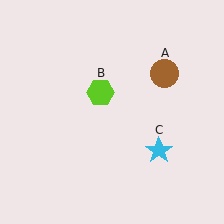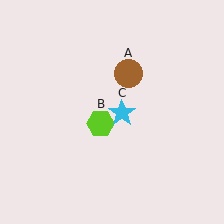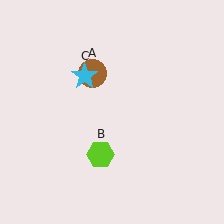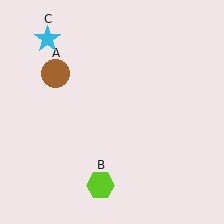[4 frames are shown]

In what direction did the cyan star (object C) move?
The cyan star (object C) moved up and to the left.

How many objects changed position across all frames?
3 objects changed position: brown circle (object A), lime hexagon (object B), cyan star (object C).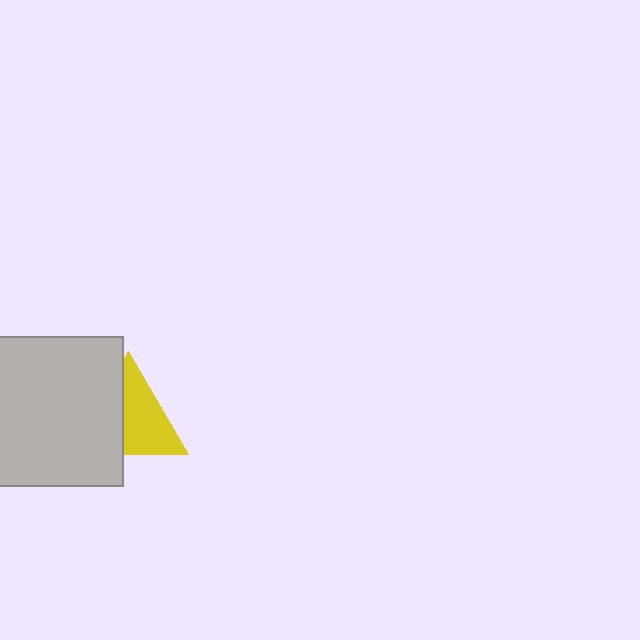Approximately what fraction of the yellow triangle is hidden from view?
Roughly 42% of the yellow triangle is hidden behind the light gray rectangle.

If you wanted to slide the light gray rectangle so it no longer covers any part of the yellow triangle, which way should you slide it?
Slide it left — that is the most direct way to separate the two shapes.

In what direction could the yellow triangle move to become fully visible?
The yellow triangle could move right. That would shift it out from behind the light gray rectangle entirely.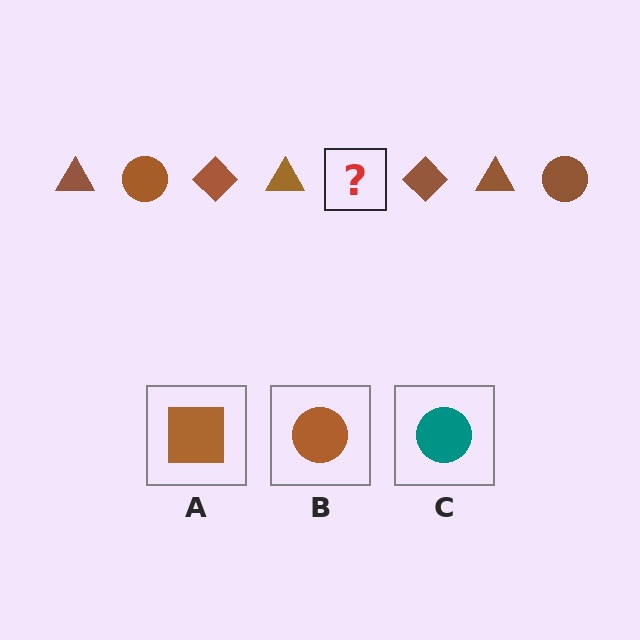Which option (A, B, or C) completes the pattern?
B.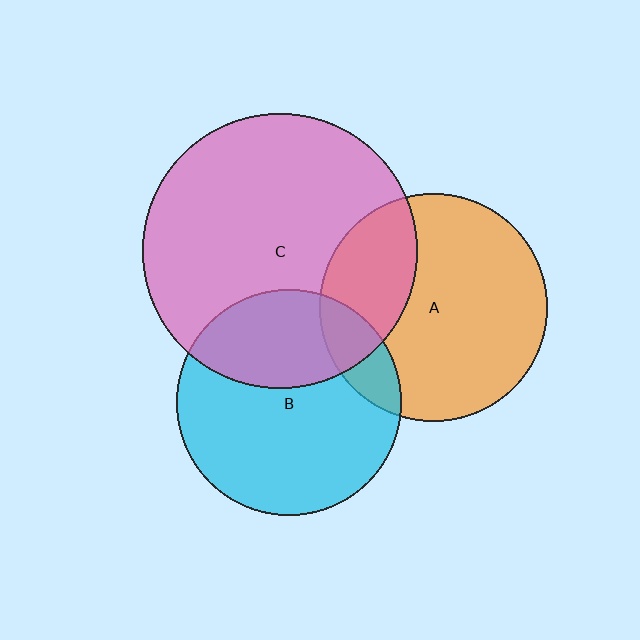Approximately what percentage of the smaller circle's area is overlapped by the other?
Approximately 35%.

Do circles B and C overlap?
Yes.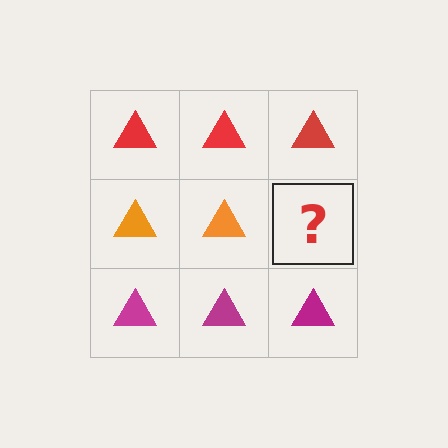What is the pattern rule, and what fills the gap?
The rule is that each row has a consistent color. The gap should be filled with an orange triangle.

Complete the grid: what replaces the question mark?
The question mark should be replaced with an orange triangle.